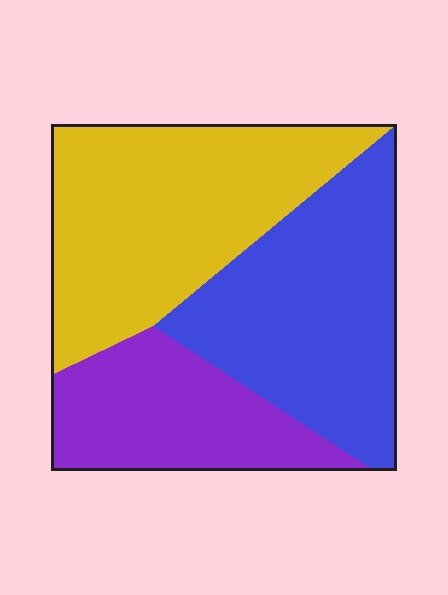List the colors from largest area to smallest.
From largest to smallest: yellow, blue, purple.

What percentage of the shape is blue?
Blue takes up about three eighths (3/8) of the shape.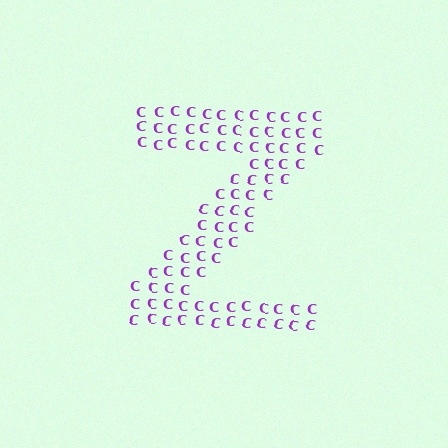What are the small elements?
The small elements are letter C's.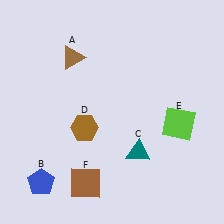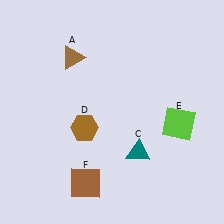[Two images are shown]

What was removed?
The blue pentagon (B) was removed in Image 2.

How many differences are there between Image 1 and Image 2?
There is 1 difference between the two images.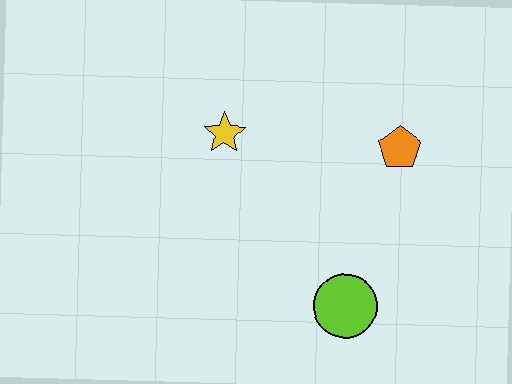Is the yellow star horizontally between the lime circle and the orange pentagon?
No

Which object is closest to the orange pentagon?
The lime circle is closest to the orange pentagon.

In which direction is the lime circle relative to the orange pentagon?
The lime circle is below the orange pentagon.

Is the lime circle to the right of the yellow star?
Yes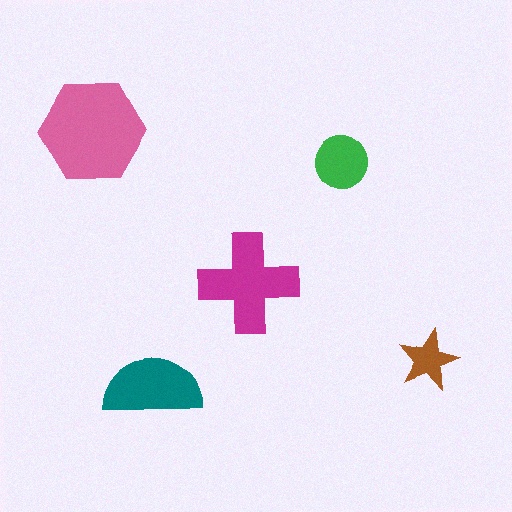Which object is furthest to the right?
The brown star is rightmost.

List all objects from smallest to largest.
The brown star, the green circle, the teal semicircle, the magenta cross, the pink hexagon.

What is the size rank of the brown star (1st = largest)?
5th.